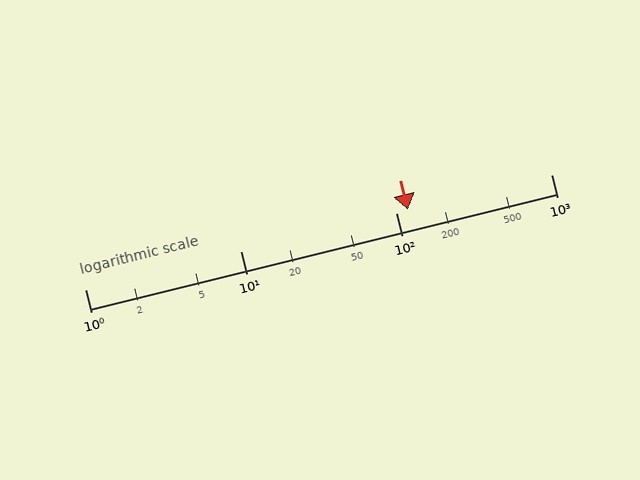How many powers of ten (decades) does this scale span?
The scale spans 3 decades, from 1 to 1000.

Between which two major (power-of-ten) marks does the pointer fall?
The pointer is between 100 and 1000.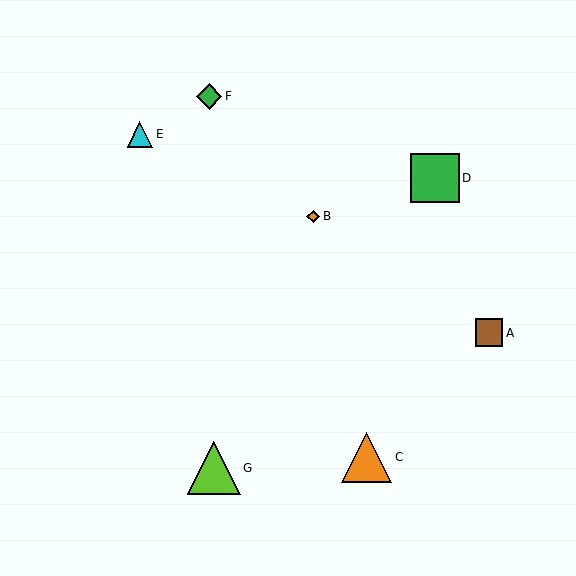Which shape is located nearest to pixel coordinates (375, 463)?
The orange triangle (labeled C) at (367, 457) is nearest to that location.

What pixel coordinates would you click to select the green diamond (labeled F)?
Click at (209, 96) to select the green diamond F.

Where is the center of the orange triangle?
The center of the orange triangle is at (367, 457).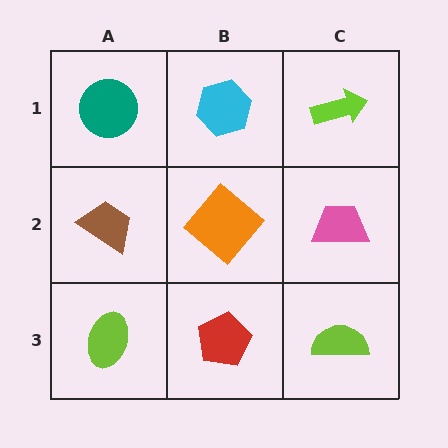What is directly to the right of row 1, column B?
A lime arrow.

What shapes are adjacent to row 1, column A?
A brown trapezoid (row 2, column A), a cyan hexagon (row 1, column B).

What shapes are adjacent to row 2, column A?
A teal circle (row 1, column A), a lime ellipse (row 3, column A), an orange diamond (row 2, column B).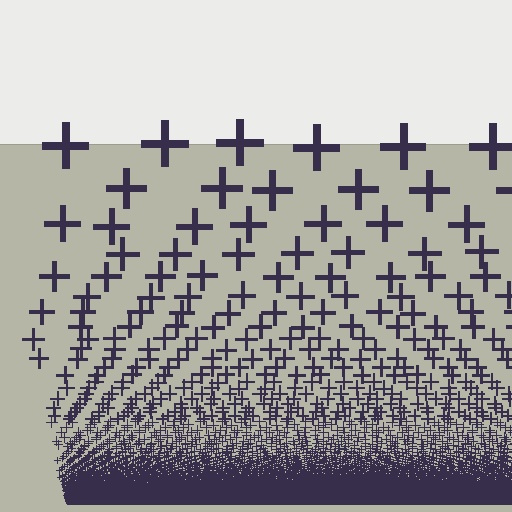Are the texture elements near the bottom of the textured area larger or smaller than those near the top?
Smaller. The gradient is inverted — elements near the bottom are smaller and denser.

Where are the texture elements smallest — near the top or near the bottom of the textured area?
Near the bottom.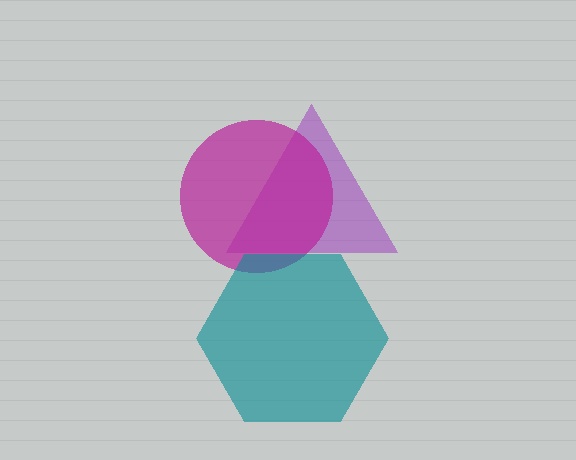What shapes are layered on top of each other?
The layered shapes are: a purple triangle, a magenta circle, a teal hexagon.